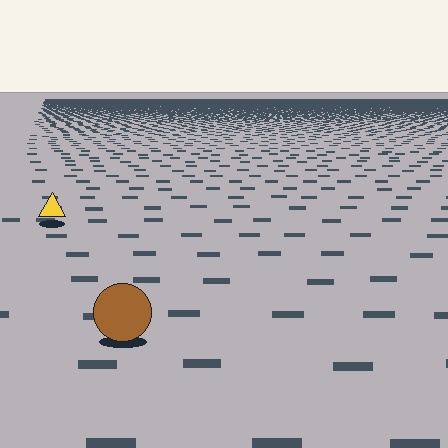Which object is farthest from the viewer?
The yellow triangle is farthest from the viewer. It appears smaller and the ground texture around it is denser.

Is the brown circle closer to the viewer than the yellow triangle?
Yes. The brown circle is closer — you can tell from the texture gradient: the ground texture is coarser near it.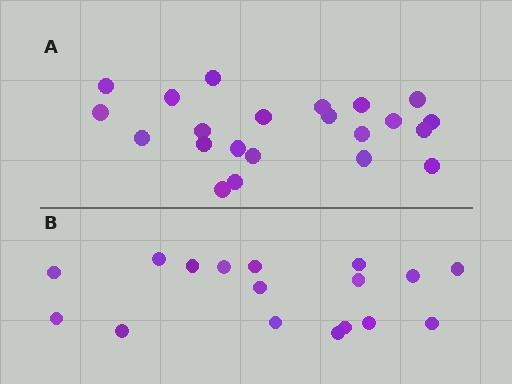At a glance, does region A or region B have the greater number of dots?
Region A (the top region) has more dots.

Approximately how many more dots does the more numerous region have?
Region A has about 5 more dots than region B.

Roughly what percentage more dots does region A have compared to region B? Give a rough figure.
About 30% more.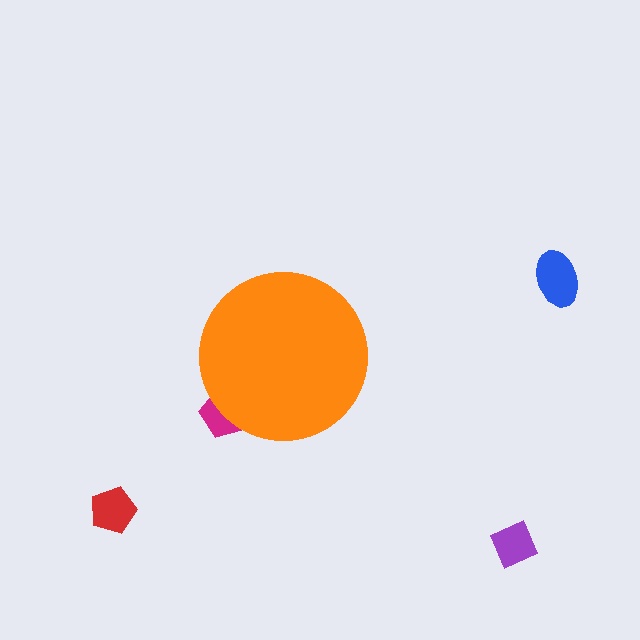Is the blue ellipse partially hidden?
No, the blue ellipse is fully visible.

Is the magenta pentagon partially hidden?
Yes, the magenta pentagon is partially hidden behind the orange circle.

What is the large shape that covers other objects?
An orange circle.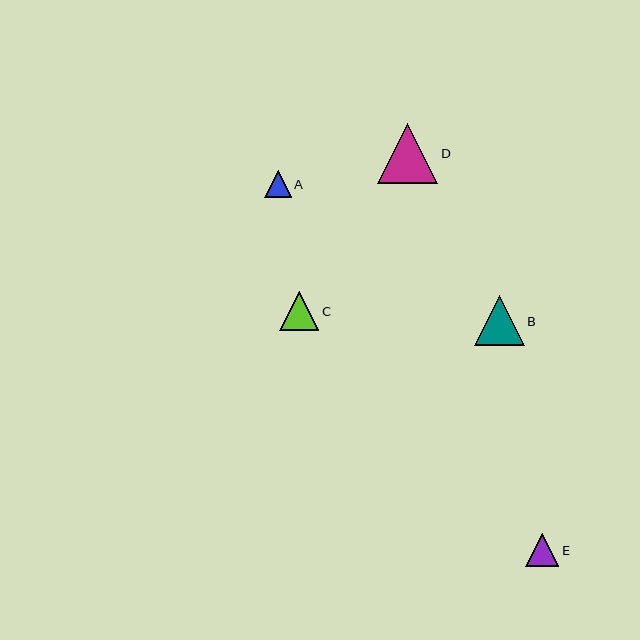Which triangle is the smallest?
Triangle A is the smallest with a size of approximately 27 pixels.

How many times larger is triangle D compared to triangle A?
Triangle D is approximately 2.3 times the size of triangle A.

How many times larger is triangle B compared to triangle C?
Triangle B is approximately 1.3 times the size of triangle C.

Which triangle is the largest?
Triangle D is the largest with a size of approximately 61 pixels.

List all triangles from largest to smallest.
From largest to smallest: D, B, C, E, A.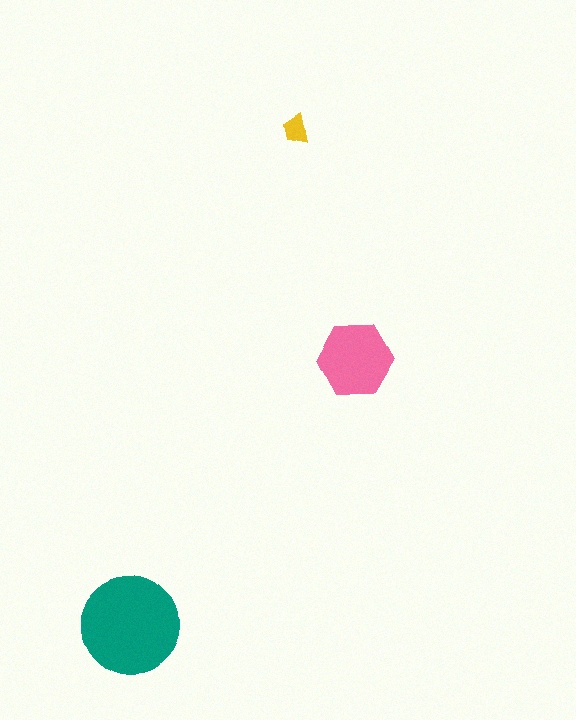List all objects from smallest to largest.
The yellow trapezoid, the pink hexagon, the teal circle.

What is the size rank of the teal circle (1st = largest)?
1st.